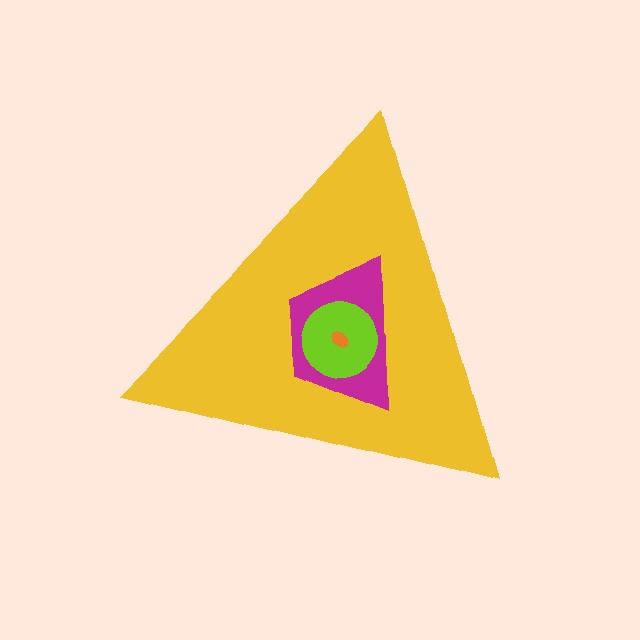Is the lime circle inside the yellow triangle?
Yes.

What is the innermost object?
The orange ellipse.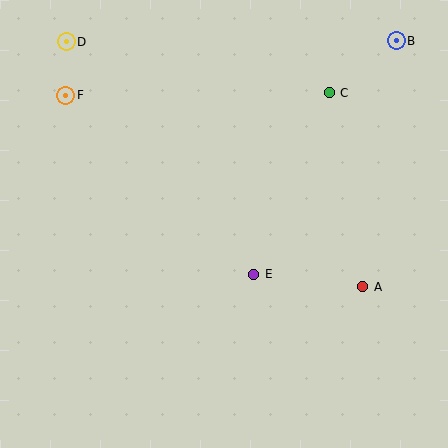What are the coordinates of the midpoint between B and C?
The midpoint between B and C is at (363, 67).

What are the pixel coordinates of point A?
Point A is at (363, 287).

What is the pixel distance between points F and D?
The distance between F and D is 54 pixels.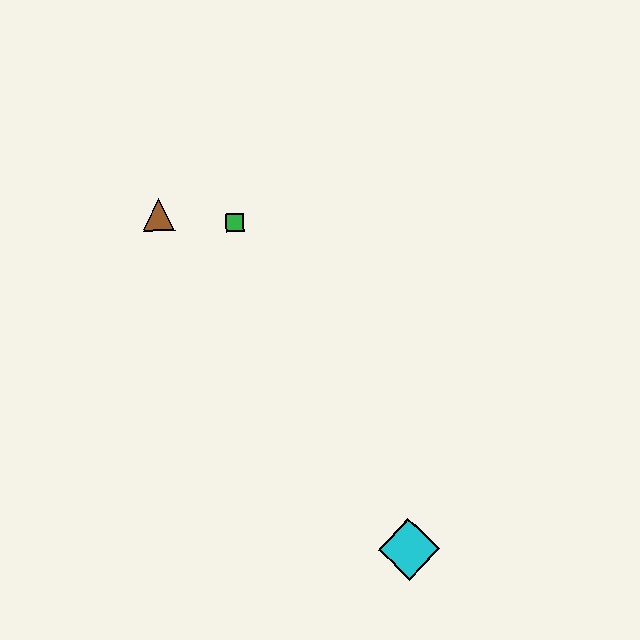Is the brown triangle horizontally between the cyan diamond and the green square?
No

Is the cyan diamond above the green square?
No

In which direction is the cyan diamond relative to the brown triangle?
The cyan diamond is below the brown triangle.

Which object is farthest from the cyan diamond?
The brown triangle is farthest from the cyan diamond.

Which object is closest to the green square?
The brown triangle is closest to the green square.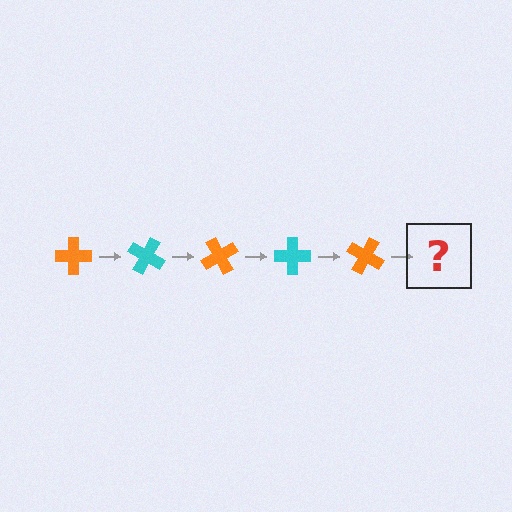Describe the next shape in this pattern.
It should be a cyan cross, rotated 150 degrees from the start.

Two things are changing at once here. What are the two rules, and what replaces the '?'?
The two rules are that it rotates 30 degrees each step and the color cycles through orange and cyan. The '?' should be a cyan cross, rotated 150 degrees from the start.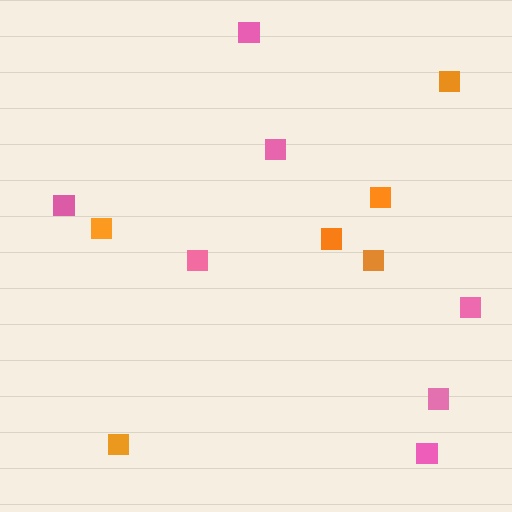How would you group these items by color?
There are 2 groups: one group of pink squares (7) and one group of orange squares (6).